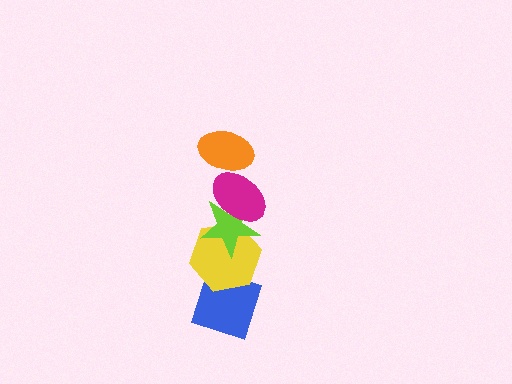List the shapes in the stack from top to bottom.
From top to bottom: the orange ellipse, the magenta ellipse, the lime star, the yellow hexagon, the blue diamond.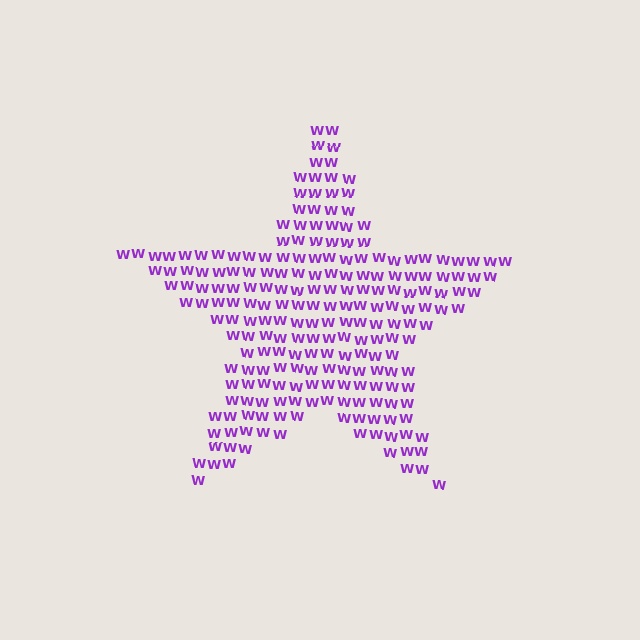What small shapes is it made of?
It is made of small letter W's.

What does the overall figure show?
The overall figure shows a star.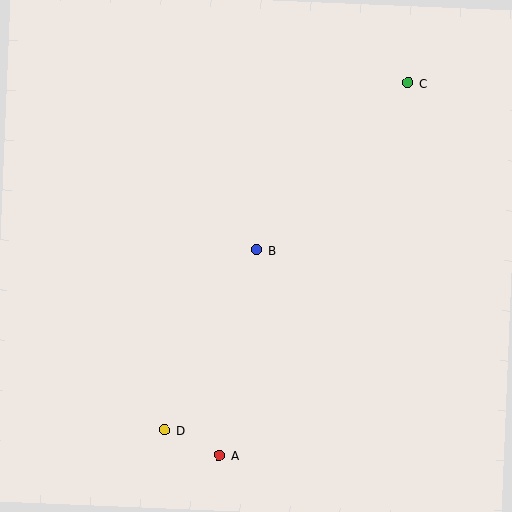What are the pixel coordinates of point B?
Point B is at (257, 250).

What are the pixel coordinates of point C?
Point C is at (408, 83).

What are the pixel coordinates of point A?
Point A is at (219, 455).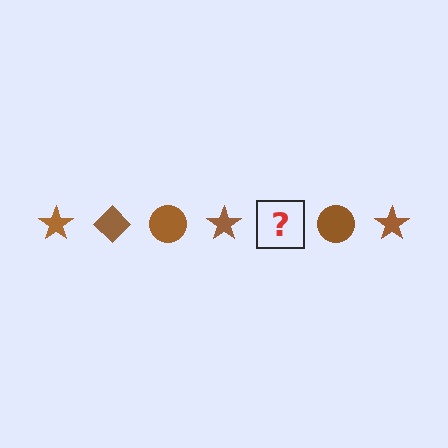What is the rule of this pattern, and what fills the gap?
The rule is that the pattern cycles through star, diamond, circle shapes in brown. The gap should be filled with a brown diamond.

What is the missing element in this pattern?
The missing element is a brown diamond.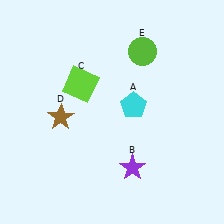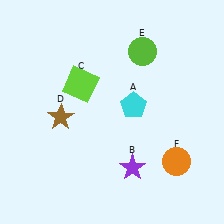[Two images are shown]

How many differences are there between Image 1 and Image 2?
There is 1 difference between the two images.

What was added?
An orange circle (F) was added in Image 2.